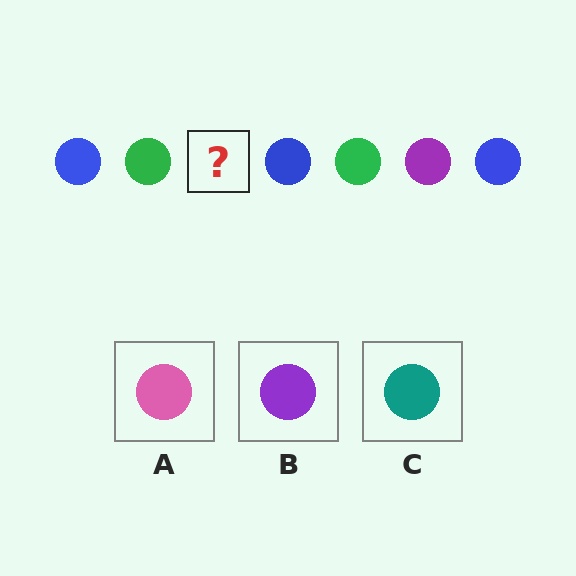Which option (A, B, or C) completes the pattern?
B.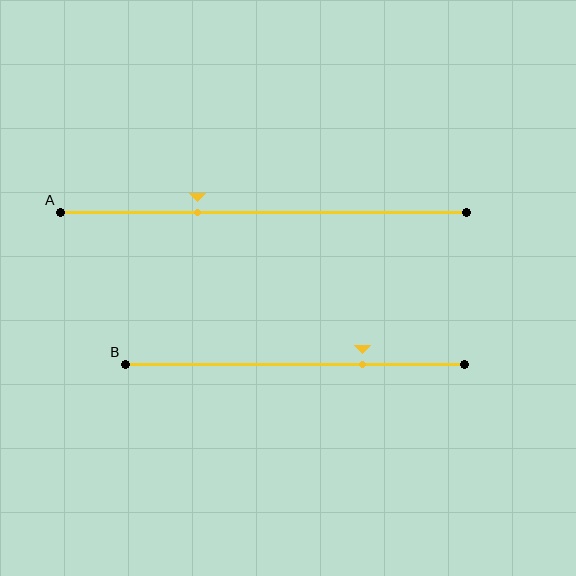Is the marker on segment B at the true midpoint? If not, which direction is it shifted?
No, the marker on segment B is shifted to the right by about 20% of the segment length.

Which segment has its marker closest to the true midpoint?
Segment A has its marker closest to the true midpoint.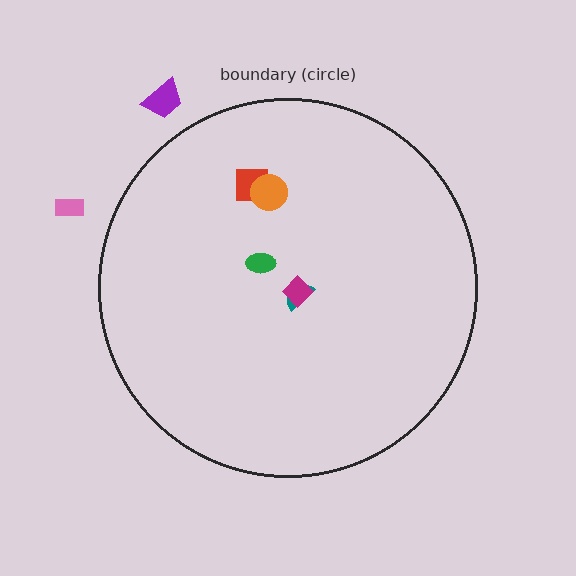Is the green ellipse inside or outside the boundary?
Inside.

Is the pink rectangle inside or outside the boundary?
Outside.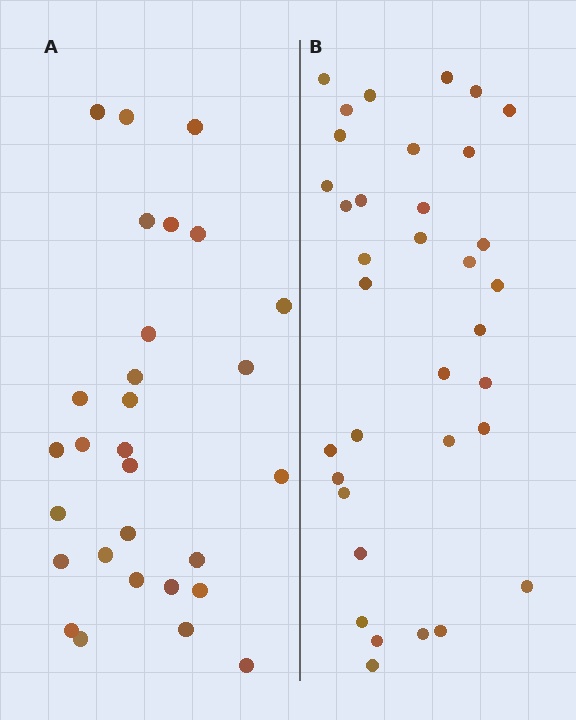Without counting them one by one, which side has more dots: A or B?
Region B (the right region) has more dots.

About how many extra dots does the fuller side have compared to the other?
Region B has about 6 more dots than region A.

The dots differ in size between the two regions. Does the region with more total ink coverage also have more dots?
No. Region A has more total ink coverage because its dots are larger, but region B actually contains more individual dots. Total area can be misleading — the number of items is what matters here.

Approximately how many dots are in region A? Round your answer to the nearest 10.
About 30 dots. (The exact count is 29, which rounds to 30.)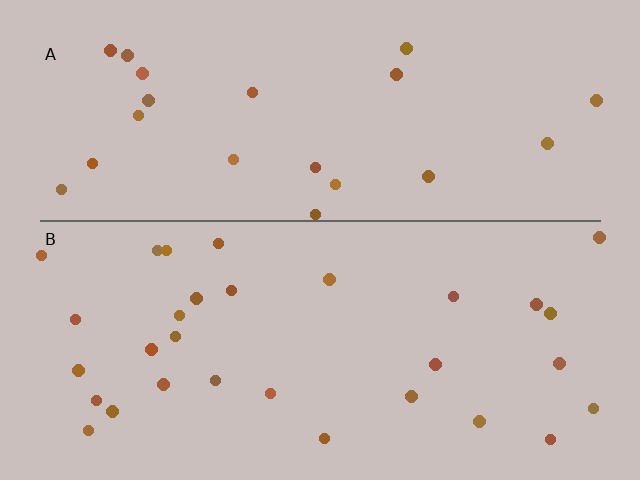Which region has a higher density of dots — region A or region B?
B (the bottom).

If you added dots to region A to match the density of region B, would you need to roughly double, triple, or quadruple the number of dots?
Approximately double.